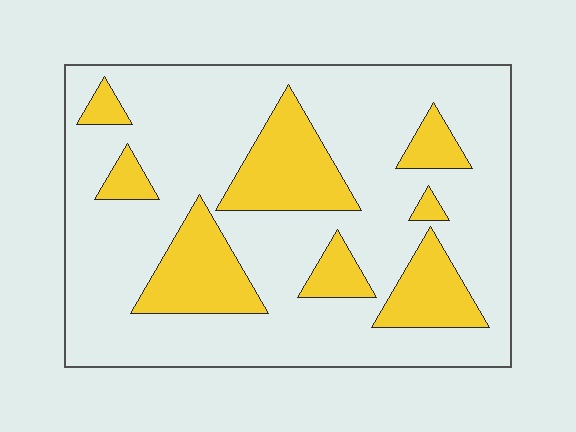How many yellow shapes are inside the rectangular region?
8.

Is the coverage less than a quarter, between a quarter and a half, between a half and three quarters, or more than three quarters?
Less than a quarter.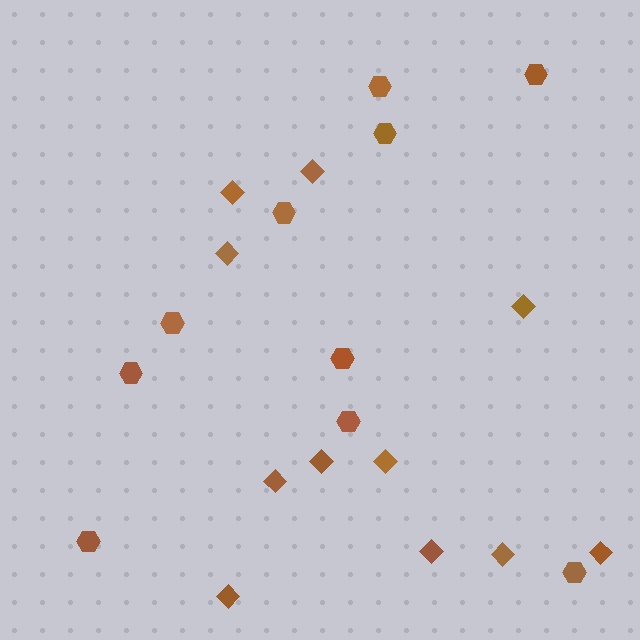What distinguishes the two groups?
There are 2 groups: one group of hexagons (10) and one group of diamonds (11).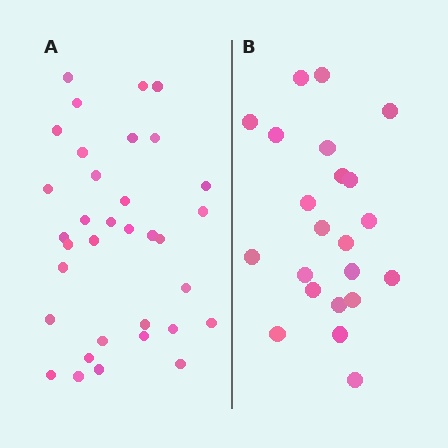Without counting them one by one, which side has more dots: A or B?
Region A (the left region) has more dots.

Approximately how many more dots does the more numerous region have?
Region A has roughly 12 or so more dots than region B.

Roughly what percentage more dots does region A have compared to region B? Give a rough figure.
About 55% more.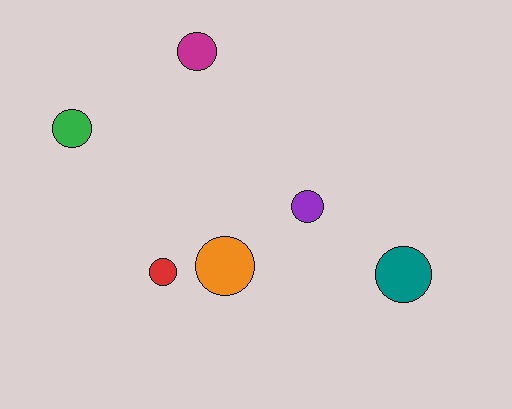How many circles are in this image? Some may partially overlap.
There are 6 circles.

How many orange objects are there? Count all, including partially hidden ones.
There is 1 orange object.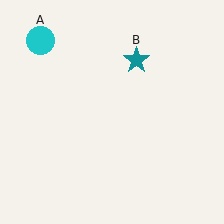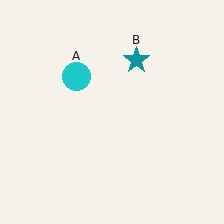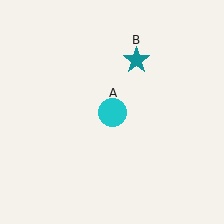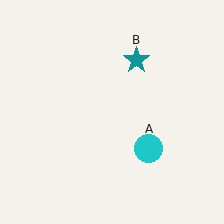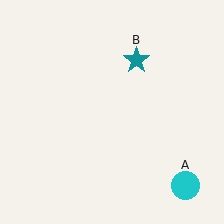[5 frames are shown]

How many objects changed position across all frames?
1 object changed position: cyan circle (object A).